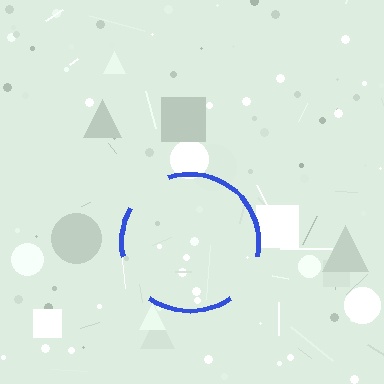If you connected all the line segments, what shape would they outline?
They would outline a circle.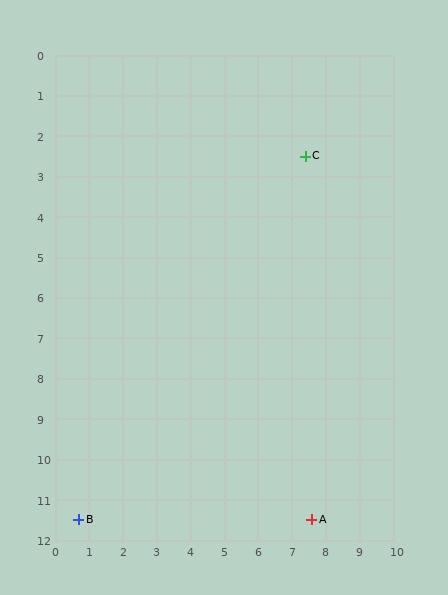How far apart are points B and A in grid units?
Points B and A are about 6.9 grid units apart.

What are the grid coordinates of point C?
Point C is at approximately (7.4, 2.5).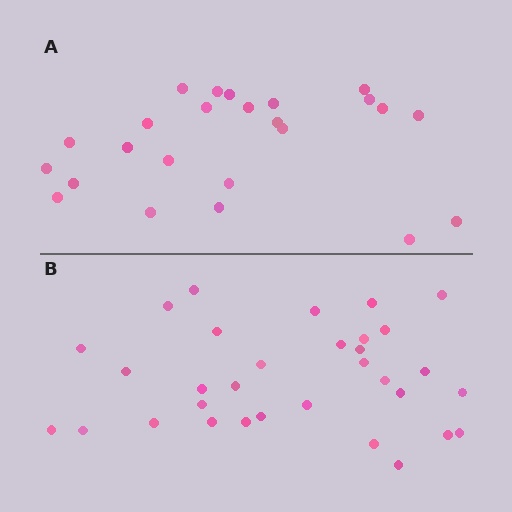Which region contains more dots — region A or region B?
Region B (the bottom region) has more dots.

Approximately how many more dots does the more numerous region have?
Region B has roughly 8 or so more dots than region A.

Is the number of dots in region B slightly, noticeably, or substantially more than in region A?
Region B has noticeably more, but not dramatically so. The ratio is roughly 1.3 to 1.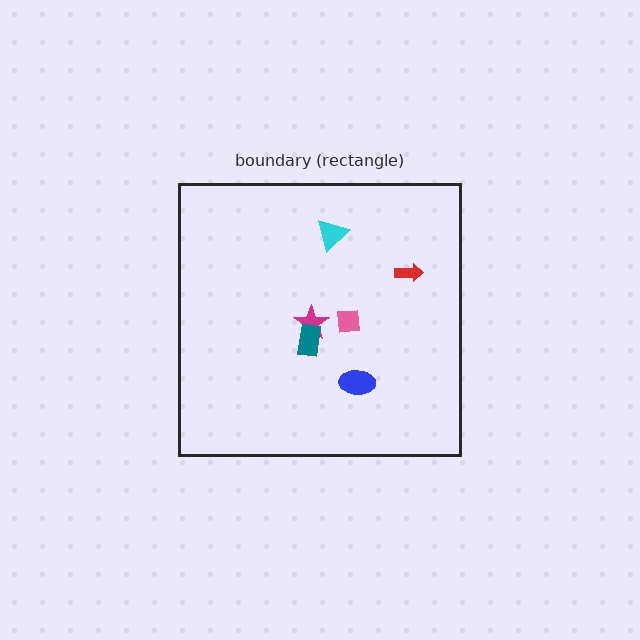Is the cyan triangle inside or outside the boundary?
Inside.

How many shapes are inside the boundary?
6 inside, 0 outside.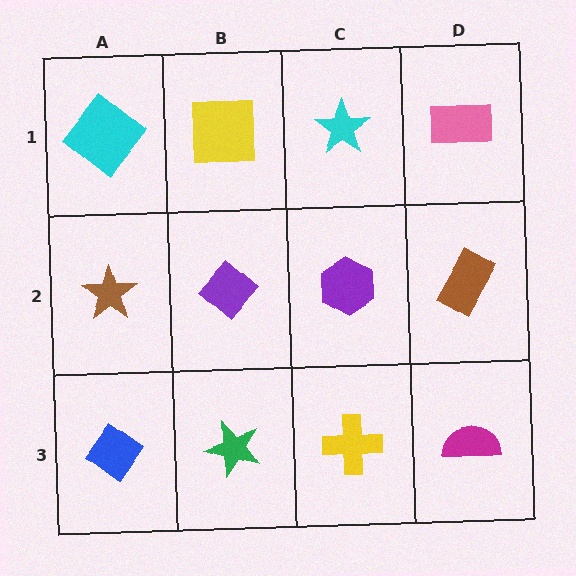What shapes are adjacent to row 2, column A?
A cyan diamond (row 1, column A), a blue diamond (row 3, column A), a purple diamond (row 2, column B).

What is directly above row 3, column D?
A brown rectangle.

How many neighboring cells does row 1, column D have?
2.